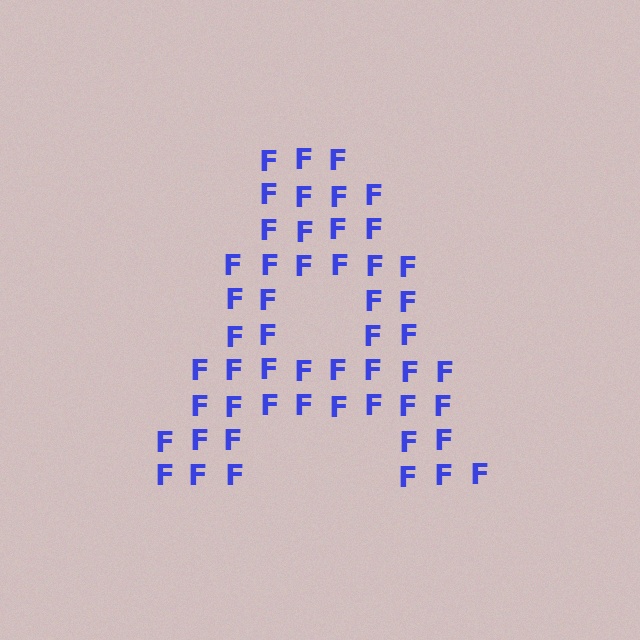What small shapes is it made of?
It is made of small letter F's.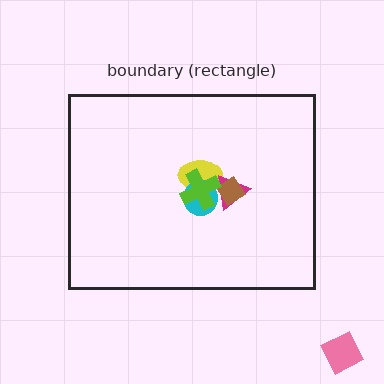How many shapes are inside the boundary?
5 inside, 1 outside.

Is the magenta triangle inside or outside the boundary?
Inside.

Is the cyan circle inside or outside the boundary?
Inside.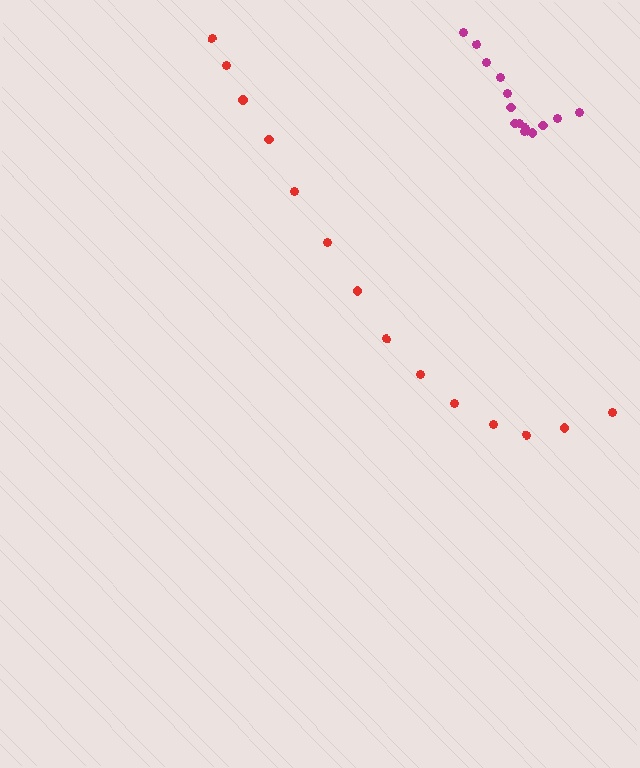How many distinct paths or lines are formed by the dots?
There are 2 distinct paths.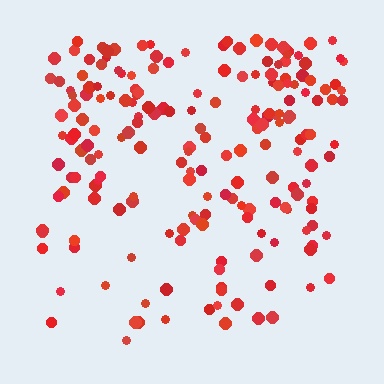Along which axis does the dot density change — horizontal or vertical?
Vertical.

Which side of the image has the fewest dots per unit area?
The bottom.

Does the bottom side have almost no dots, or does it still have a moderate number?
Still a moderate number, just noticeably fewer than the top.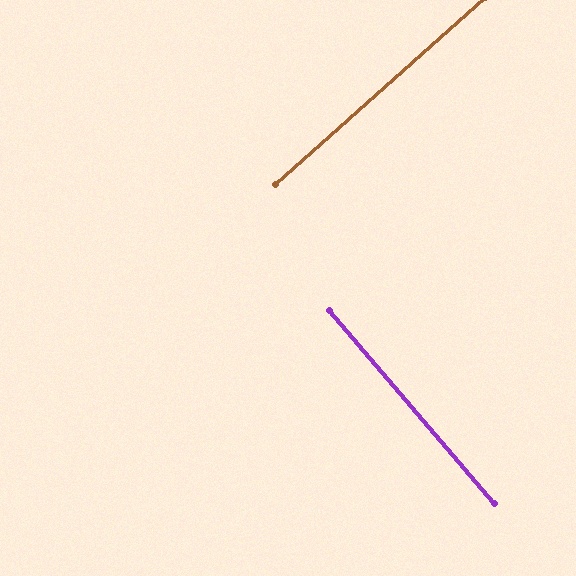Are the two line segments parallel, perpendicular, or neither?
Perpendicular — they meet at approximately 89°.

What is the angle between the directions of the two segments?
Approximately 89 degrees.